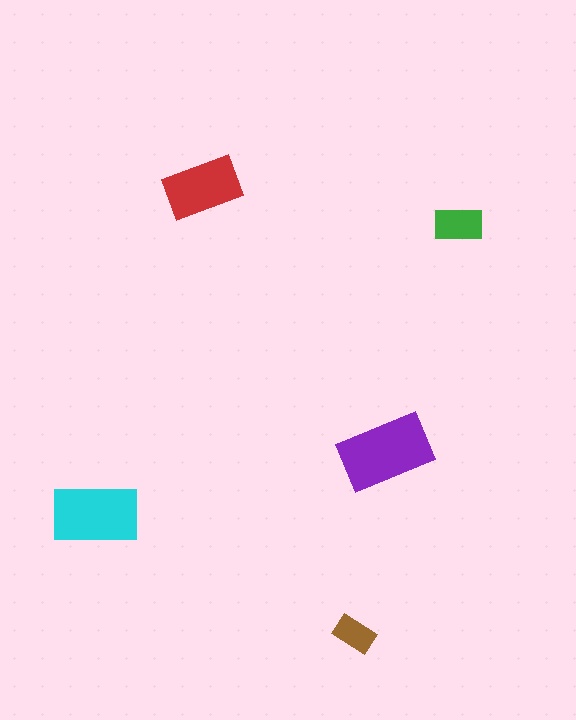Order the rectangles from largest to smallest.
the purple one, the cyan one, the red one, the green one, the brown one.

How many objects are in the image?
There are 5 objects in the image.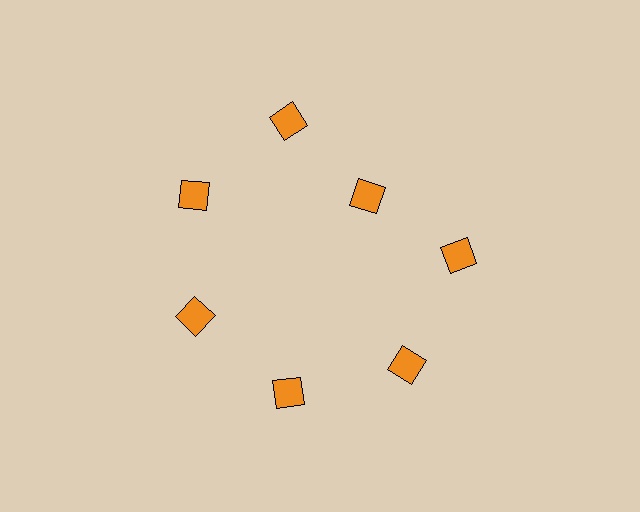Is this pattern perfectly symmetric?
No. The 7 orange diamonds are arranged in a ring, but one element near the 1 o'clock position is pulled inward toward the center, breaking the 7-fold rotational symmetry.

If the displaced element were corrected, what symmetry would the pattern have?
It would have 7-fold rotational symmetry — the pattern would map onto itself every 51 degrees.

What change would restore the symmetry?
The symmetry would be restored by moving it outward, back onto the ring so that all 7 diamonds sit at equal angles and equal distance from the center.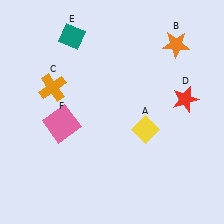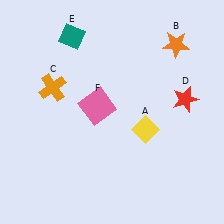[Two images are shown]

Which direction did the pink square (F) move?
The pink square (F) moved right.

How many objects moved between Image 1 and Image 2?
1 object moved between the two images.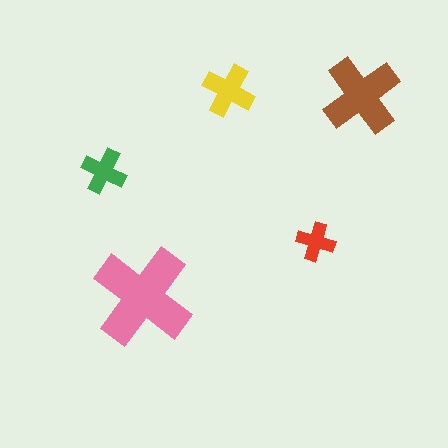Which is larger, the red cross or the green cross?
The green one.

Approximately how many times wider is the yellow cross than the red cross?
About 1.5 times wider.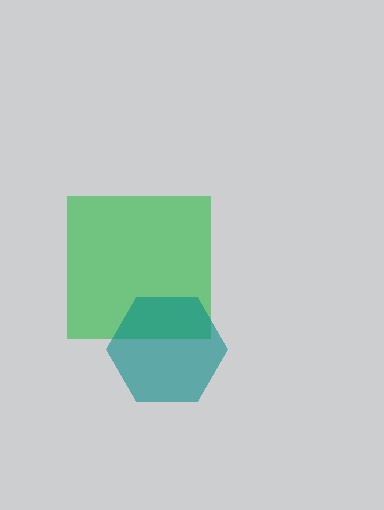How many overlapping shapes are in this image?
There are 2 overlapping shapes in the image.